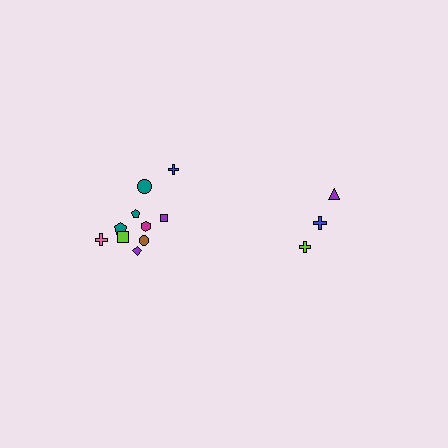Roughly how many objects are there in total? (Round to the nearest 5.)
Roughly 15 objects in total.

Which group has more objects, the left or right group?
The left group.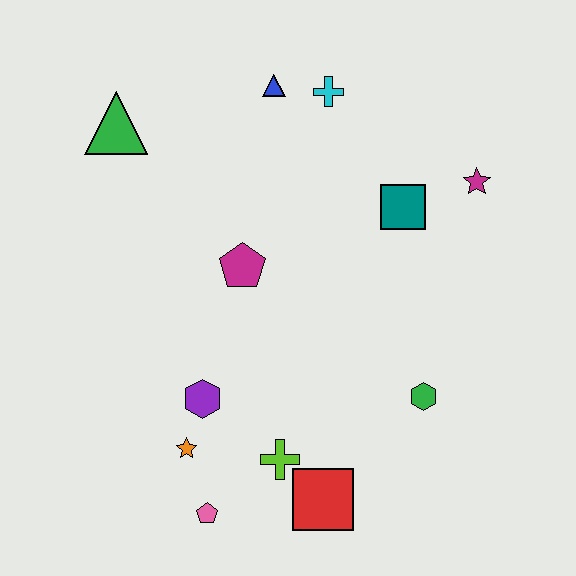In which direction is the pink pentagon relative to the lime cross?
The pink pentagon is to the left of the lime cross.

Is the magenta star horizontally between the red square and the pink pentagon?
No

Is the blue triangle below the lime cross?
No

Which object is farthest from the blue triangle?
The pink pentagon is farthest from the blue triangle.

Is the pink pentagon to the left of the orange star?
No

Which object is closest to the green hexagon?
The red square is closest to the green hexagon.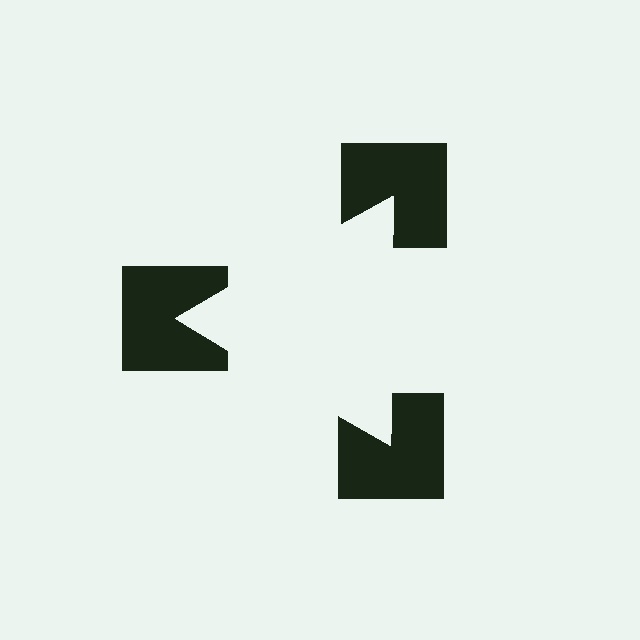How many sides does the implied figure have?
3 sides.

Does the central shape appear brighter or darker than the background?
It typically appears slightly brighter than the background, even though no actual brightness change is drawn.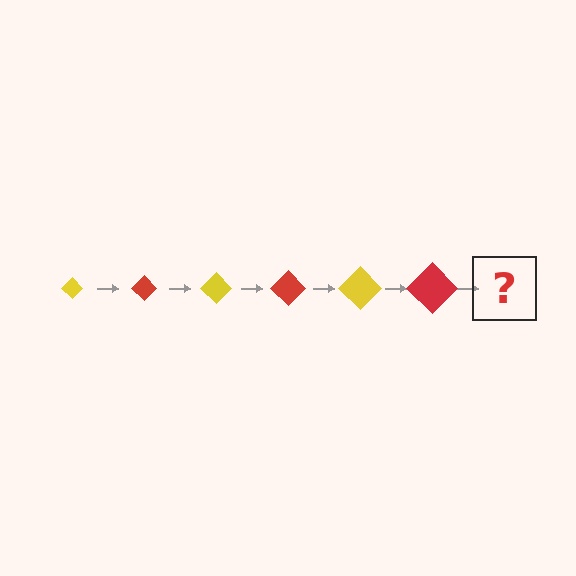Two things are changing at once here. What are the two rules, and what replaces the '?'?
The two rules are that the diamond grows larger each step and the color cycles through yellow and red. The '?' should be a yellow diamond, larger than the previous one.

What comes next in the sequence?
The next element should be a yellow diamond, larger than the previous one.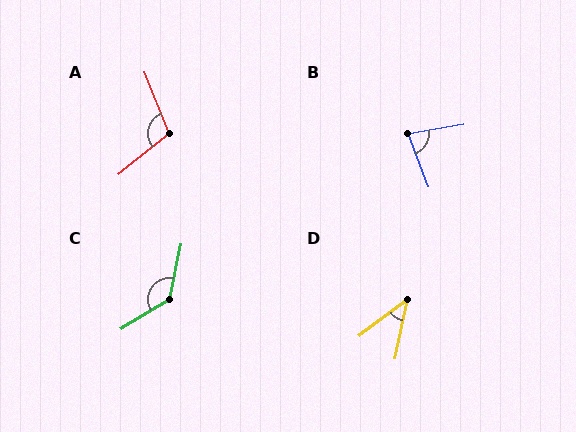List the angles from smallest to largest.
D (41°), B (79°), A (107°), C (132°).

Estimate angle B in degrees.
Approximately 79 degrees.